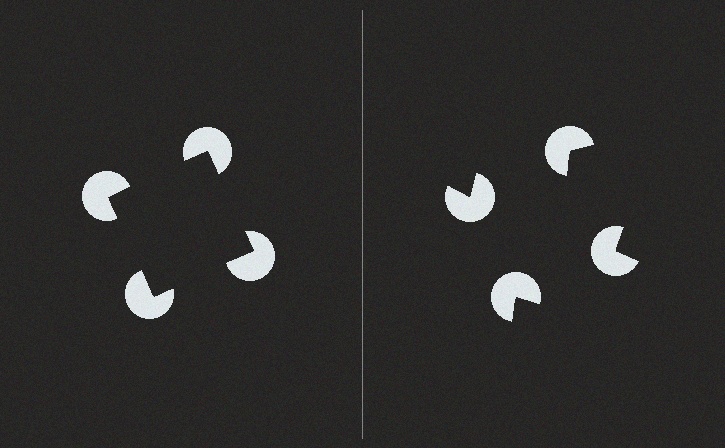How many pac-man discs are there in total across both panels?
8 — 4 on each side.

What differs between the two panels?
The pac-man discs are positioned identically on both sides; only the wedge orientations differ. On the left they align to a square; on the right they are misaligned.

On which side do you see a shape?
An illusory square appears on the left side. On the right side the wedge cuts are rotated, so no coherent shape forms.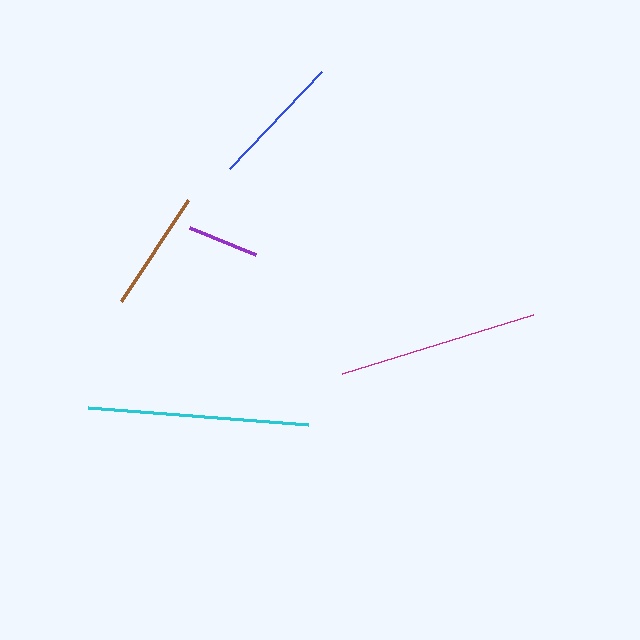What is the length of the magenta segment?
The magenta segment is approximately 199 pixels long.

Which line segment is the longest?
The cyan line is the longest at approximately 220 pixels.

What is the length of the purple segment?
The purple segment is approximately 71 pixels long.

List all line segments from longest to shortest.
From longest to shortest: cyan, magenta, blue, brown, purple.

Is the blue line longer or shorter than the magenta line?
The magenta line is longer than the blue line.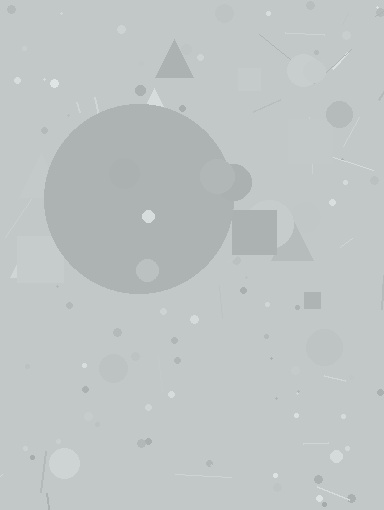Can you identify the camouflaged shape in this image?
The camouflaged shape is a circle.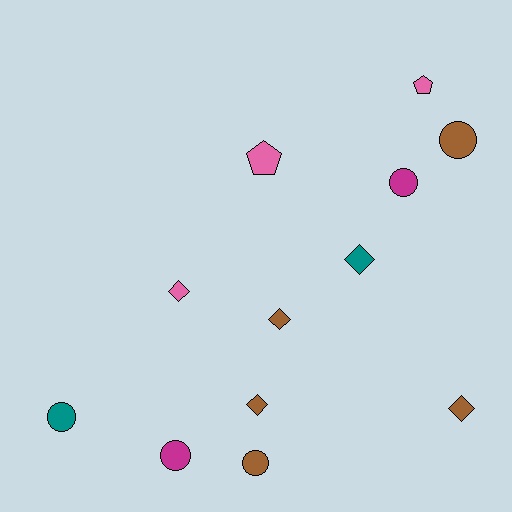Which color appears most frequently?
Brown, with 5 objects.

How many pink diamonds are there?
There is 1 pink diamond.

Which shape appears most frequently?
Diamond, with 5 objects.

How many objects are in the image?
There are 12 objects.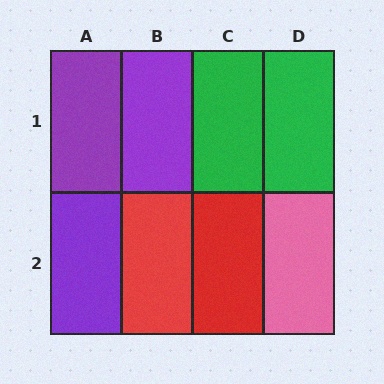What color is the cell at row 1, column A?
Purple.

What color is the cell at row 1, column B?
Purple.